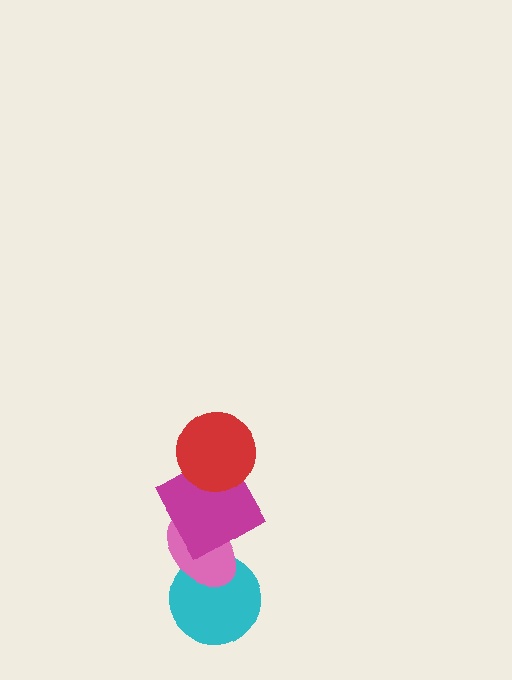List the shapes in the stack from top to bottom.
From top to bottom: the red circle, the magenta square, the pink ellipse, the cyan circle.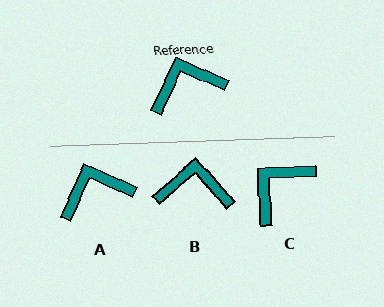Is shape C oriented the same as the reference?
No, it is off by about 27 degrees.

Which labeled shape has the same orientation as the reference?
A.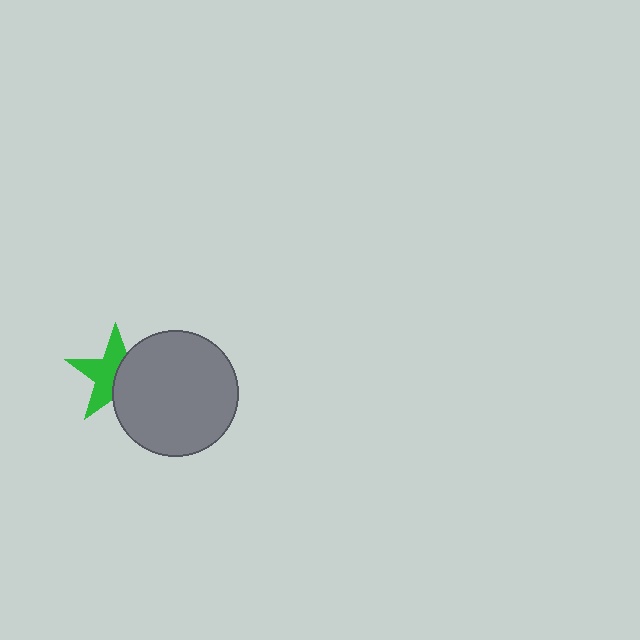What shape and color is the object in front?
The object in front is a gray circle.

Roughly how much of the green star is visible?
About half of it is visible (roughly 55%).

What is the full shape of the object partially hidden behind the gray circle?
The partially hidden object is a green star.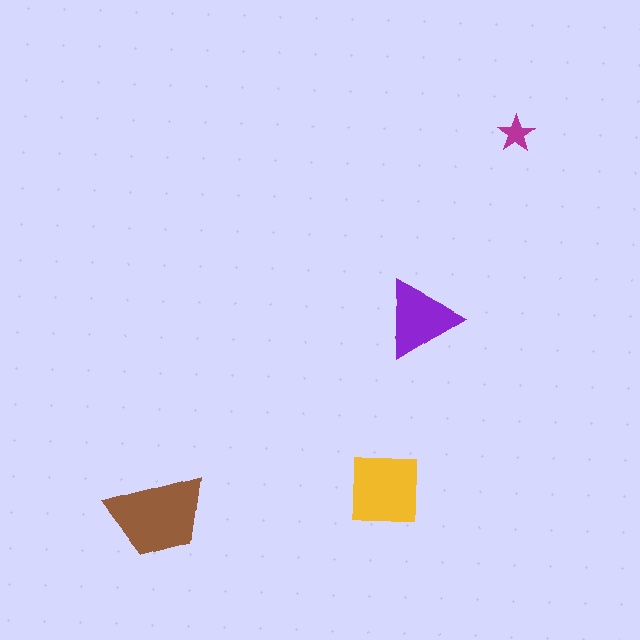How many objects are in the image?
There are 4 objects in the image.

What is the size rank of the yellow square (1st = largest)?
2nd.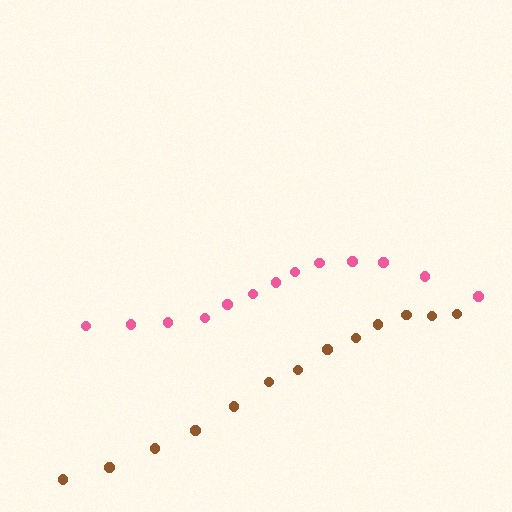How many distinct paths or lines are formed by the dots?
There are 2 distinct paths.